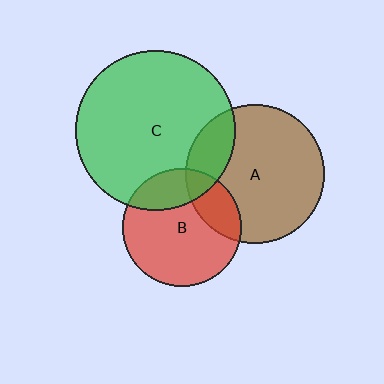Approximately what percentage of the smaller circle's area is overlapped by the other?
Approximately 20%.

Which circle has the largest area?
Circle C (green).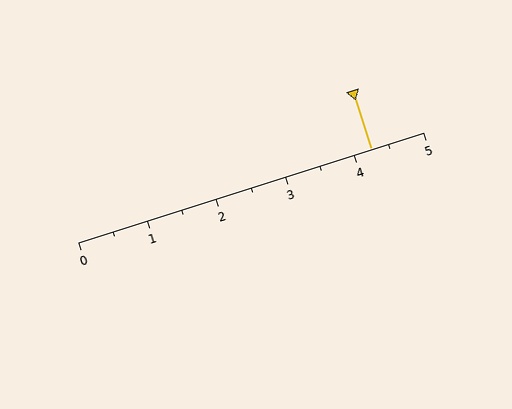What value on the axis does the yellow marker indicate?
The marker indicates approximately 4.2.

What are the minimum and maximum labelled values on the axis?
The axis runs from 0 to 5.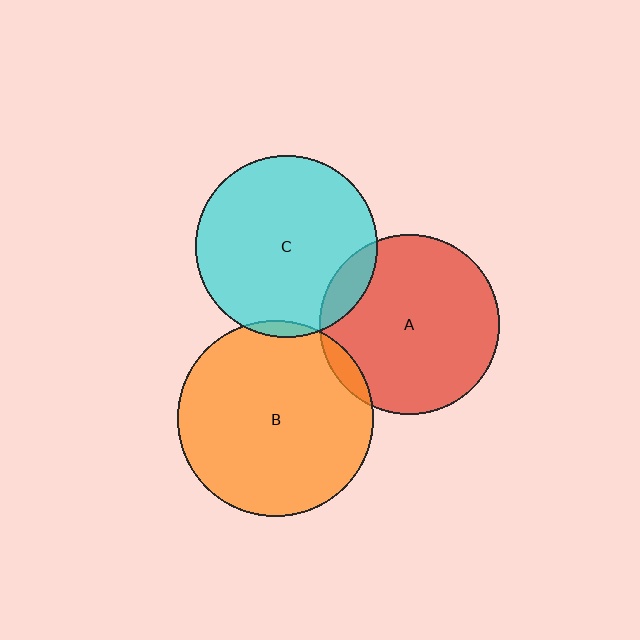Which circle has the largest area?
Circle B (orange).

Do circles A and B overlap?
Yes.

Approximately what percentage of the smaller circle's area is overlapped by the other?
Approximately 5%.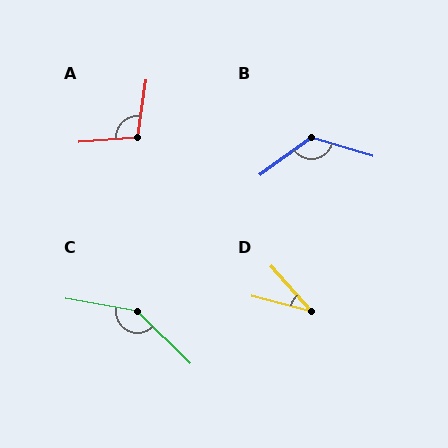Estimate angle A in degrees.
Approximately 103 degrees.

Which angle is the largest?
C, at approximately 146 degrees.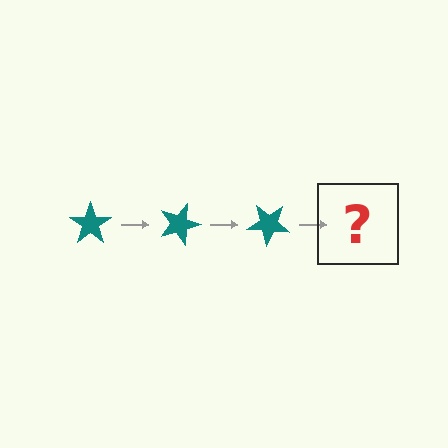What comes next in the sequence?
The next element should be a teal star rotated 60 degrees.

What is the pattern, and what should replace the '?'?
The pattern is that the star rotates 20 degrees each step. The '?' should be a teal star rotated 60 degrees.